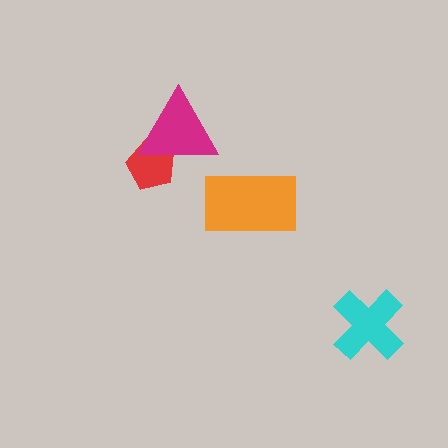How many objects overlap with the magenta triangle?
1 object overlaps with the magenta triangle.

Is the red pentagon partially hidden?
Yes, it is partially covered by another shape.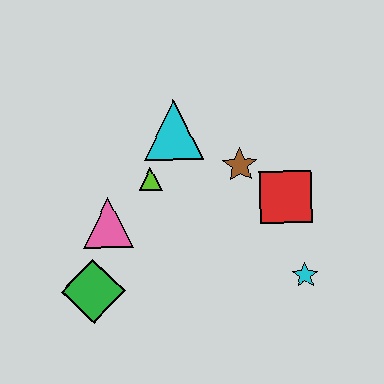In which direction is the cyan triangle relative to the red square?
The cyan triangle is to the left of the red square.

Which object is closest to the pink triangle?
The lime triangle is closest to the pink triangle.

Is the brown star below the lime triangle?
No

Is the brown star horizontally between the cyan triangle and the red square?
Yes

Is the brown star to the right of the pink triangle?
Yes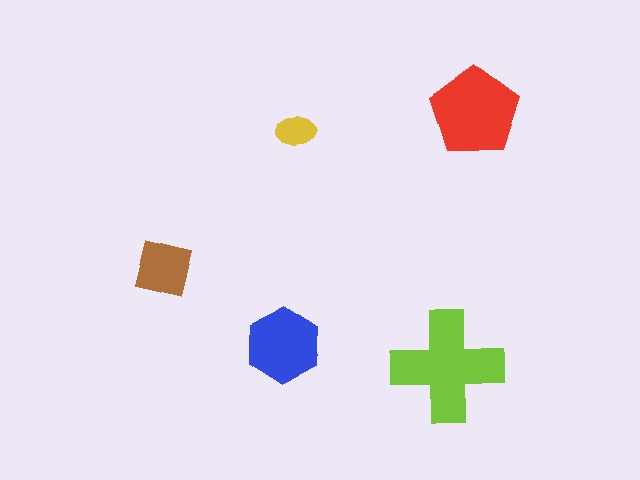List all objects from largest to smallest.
The lime cross, the red pentagon, the blue hexagon, the brown square, the yellow ellipse.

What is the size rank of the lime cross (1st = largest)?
1st.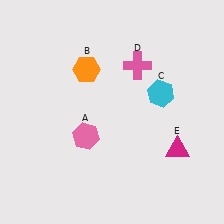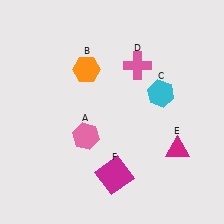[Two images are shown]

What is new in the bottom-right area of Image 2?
A magenta square (F) was added in the bottom-right area of Image 2.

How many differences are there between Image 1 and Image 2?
There is 1 difference between the two images.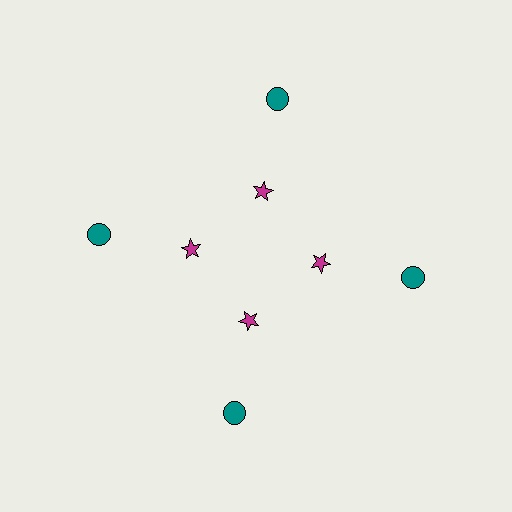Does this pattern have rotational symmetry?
Yes, this pattern has 4-fold rotational symmetry. It looks the same after rotating 90 degrees around the center.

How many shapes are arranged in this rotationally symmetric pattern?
There are 8 shapes, arranged in 4 groups of 2.